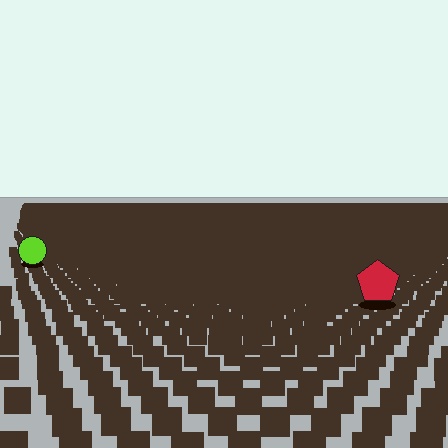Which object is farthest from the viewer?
The lime circle is farthest from the viewer. It appears smaller and the ground texture around it is denser.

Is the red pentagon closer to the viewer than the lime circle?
Yes. The red pentagon is closer — you can tell from the texture gradient: the ground texture is coarser near it.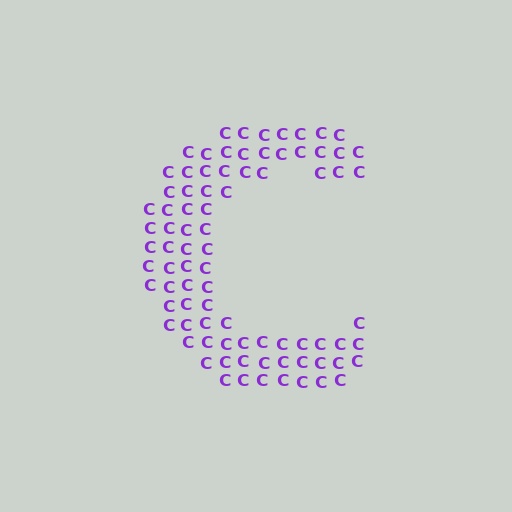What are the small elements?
The small elements are letter C's.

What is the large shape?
The large shape is the letter C.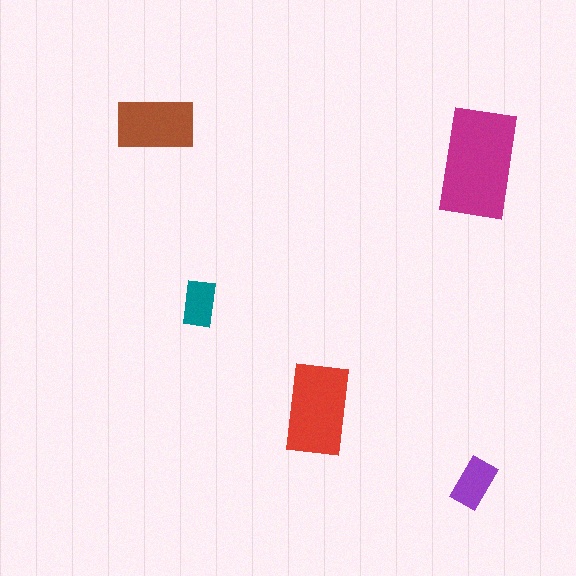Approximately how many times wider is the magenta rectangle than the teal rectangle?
About 2.5 times wider.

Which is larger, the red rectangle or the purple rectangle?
The red one.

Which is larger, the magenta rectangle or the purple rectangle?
The magenta one.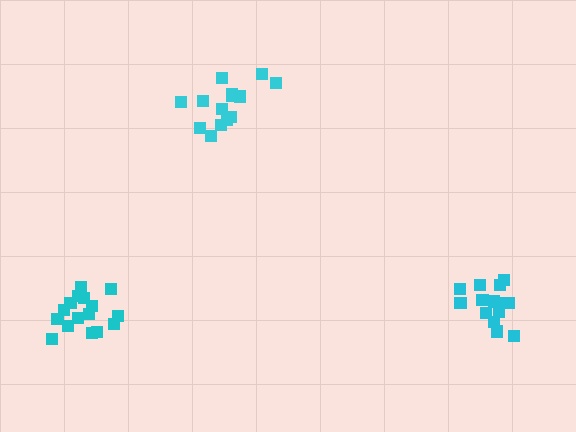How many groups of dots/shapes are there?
There are 3 groups.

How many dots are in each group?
Group 1: 14 dots, Group 2: 16 dots, Group 3: 16 dots (46 total).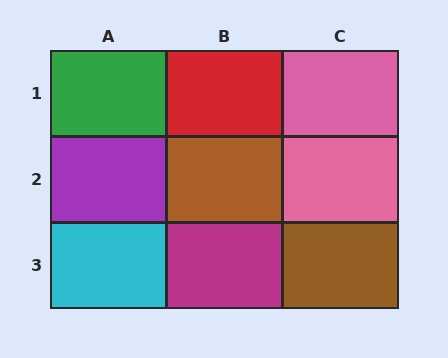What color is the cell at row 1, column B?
Red.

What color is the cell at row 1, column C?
Pink.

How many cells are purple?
1 cell is purple.